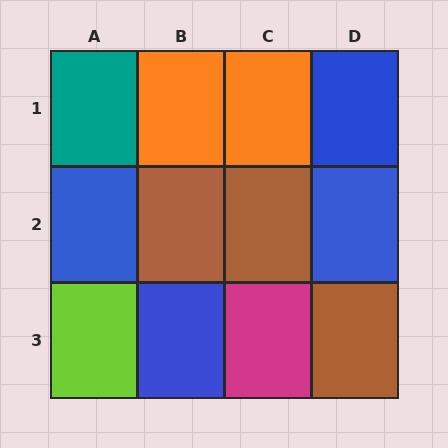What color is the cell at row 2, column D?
Blue.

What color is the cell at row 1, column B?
Orange.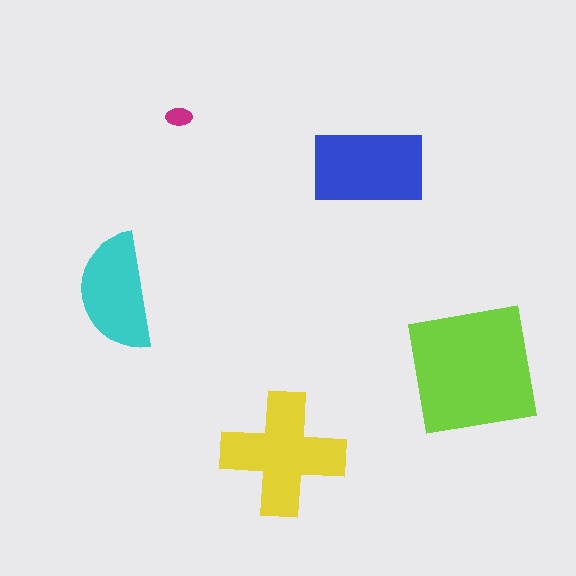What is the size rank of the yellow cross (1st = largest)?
2nd.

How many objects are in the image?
There are 5 objects in the image.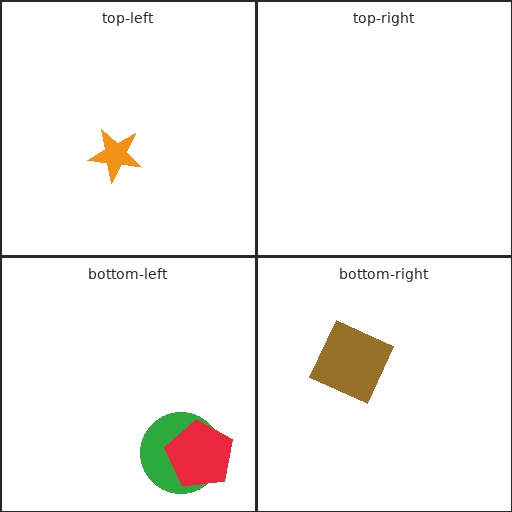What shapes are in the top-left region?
The orange star.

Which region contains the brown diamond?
The bottom-right region.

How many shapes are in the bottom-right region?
1.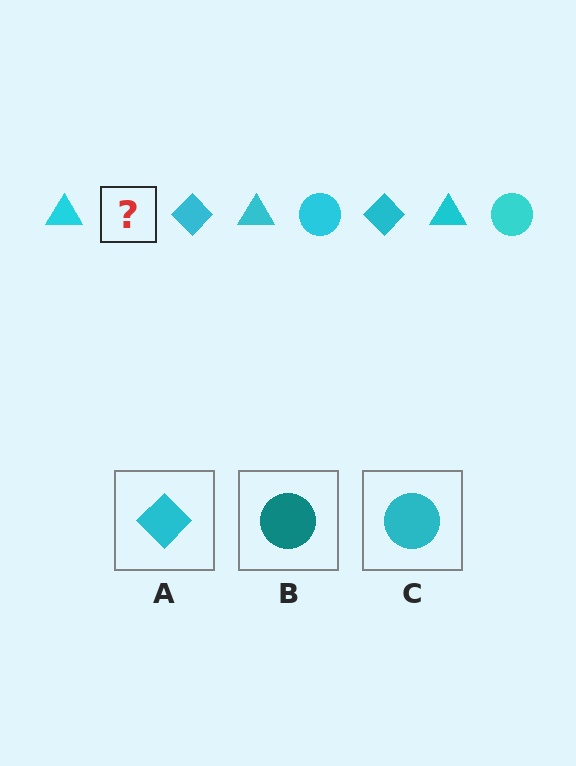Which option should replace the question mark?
Option C.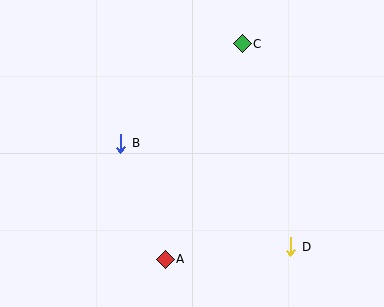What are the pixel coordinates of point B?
Point B is at (121, 143).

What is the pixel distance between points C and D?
The distance between C and D is 209 pixels.